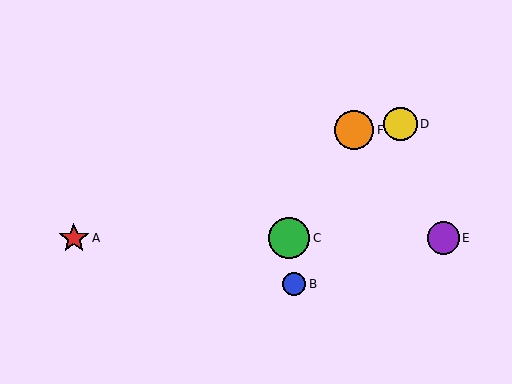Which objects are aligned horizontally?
Objects A, C, E are aligned horizontally.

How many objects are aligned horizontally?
3 objects (A, C, E) are aligned horizontally.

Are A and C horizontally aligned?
Yes, both are at y≈238.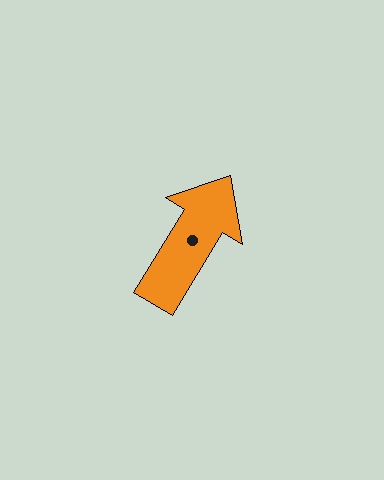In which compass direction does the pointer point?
Northeast.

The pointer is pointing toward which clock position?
Roughly 1 o'clock.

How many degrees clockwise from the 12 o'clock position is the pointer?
Approximately 31 degrees.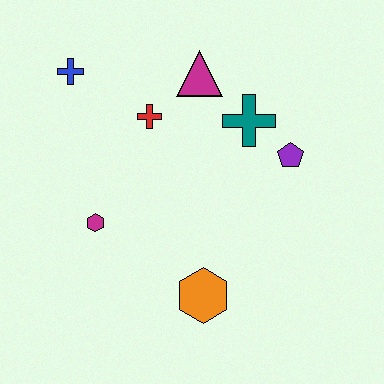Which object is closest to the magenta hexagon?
The red cross is closest to the magenta hexagon.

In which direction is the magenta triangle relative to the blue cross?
The magenta triangle is to the right of the blue cross.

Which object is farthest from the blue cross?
The orange hexagon is farthest from the blue cross.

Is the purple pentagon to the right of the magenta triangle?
Yes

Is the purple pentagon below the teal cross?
Yes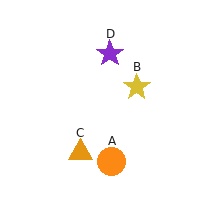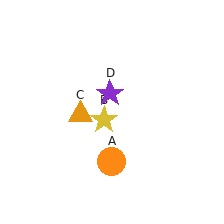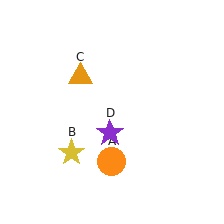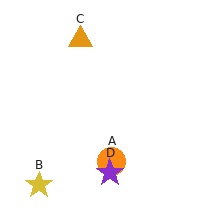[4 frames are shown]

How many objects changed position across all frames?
3 objects changed position: yellow star (object B), orange triangle (object C), purple star (object D).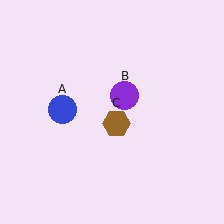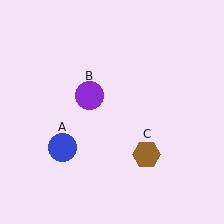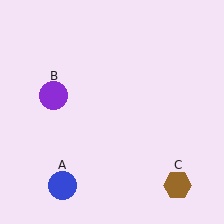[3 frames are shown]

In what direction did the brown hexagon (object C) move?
The brown hexagon (object C) moved down and to the right.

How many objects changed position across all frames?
3 objects changed position: blue circle (object A), purple circle (object B), brown hexagon (object C).